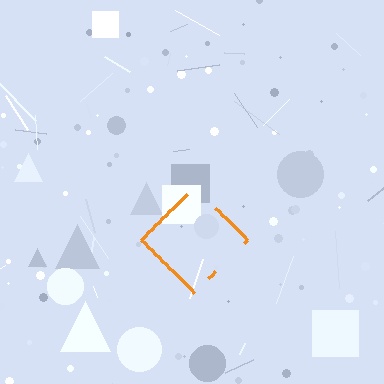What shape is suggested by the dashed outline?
The dashed outline suggests a diamond.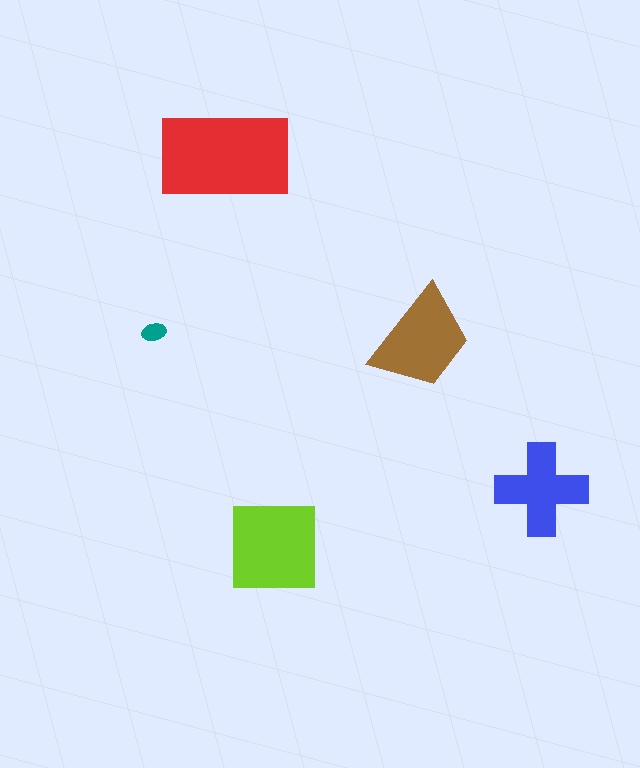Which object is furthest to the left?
The teal ellipse is leftmost.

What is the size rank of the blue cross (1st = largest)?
4th.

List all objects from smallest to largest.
The teal ellipse, the blue cross, the brown trapezoid, the lime square, the red rectangle.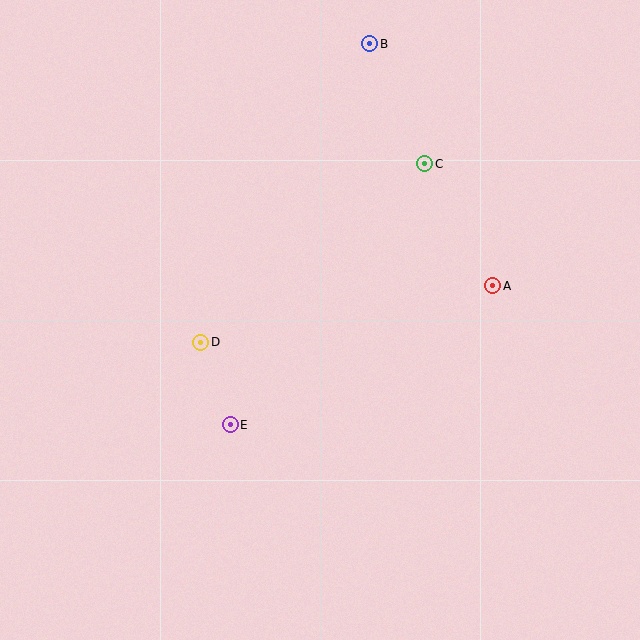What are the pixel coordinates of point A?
Point A is at (493, 286).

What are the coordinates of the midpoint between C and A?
The midpoint between C and A is at (459, 225).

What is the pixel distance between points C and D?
The distance between C and D is 286 pixels.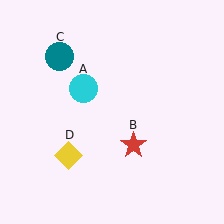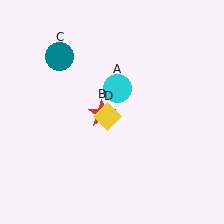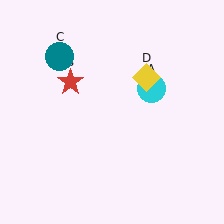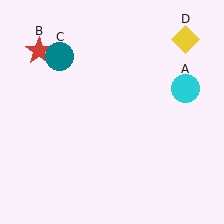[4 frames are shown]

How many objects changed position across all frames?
3 objects changed position: cyan circle (object A), red star (object B), yellow diamond (object D).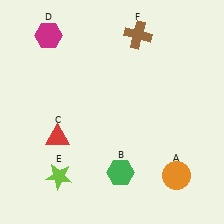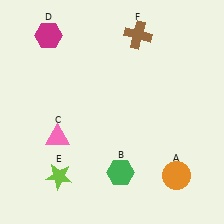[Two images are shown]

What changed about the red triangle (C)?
In Image 1, C is red. In Image 2, it changed to pink.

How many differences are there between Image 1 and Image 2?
There is 1 difference between the two images.